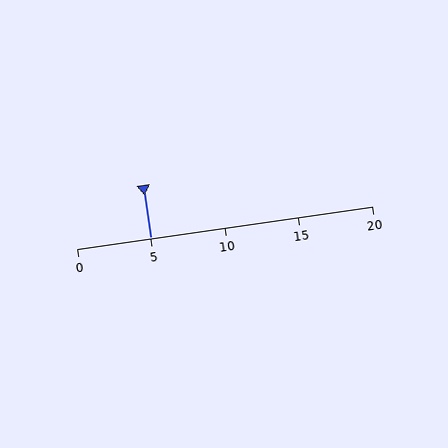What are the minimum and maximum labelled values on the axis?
The axis runs from 0 to 20.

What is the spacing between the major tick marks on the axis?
The major ticks are spaced 5 apart.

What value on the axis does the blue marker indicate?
The marker indicates approximately 5.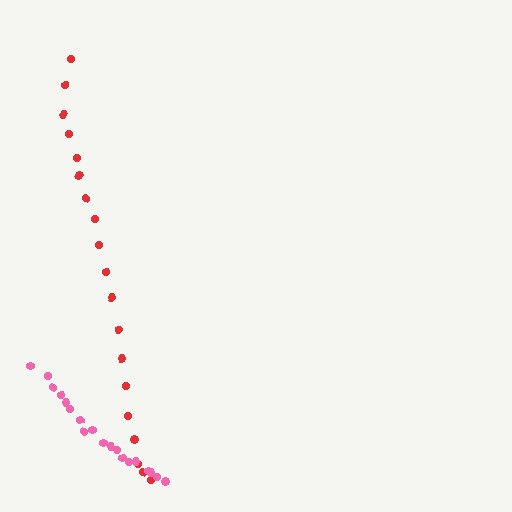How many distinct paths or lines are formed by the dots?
There are 2 distinct paths.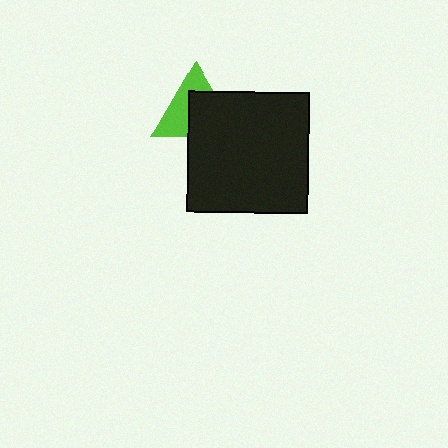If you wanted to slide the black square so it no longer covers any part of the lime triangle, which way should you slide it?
Slide it toward the lower-right — that is the most direct way to separate the two shapes.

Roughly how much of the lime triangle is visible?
About half of it is visible (roughly 47%).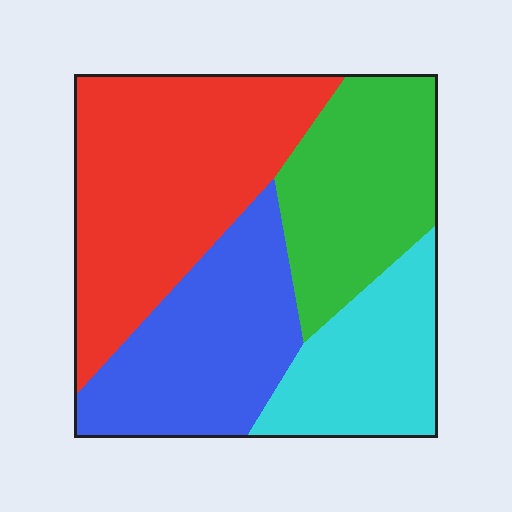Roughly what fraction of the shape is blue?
Blue takes up about one quarter (1/4) of the shape.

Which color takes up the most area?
Red, at roughly 35%.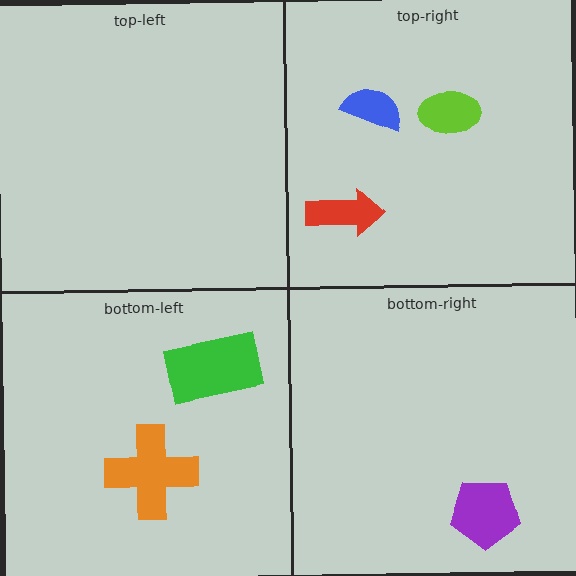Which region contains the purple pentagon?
The bottom-right region.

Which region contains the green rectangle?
The bottom-left region.